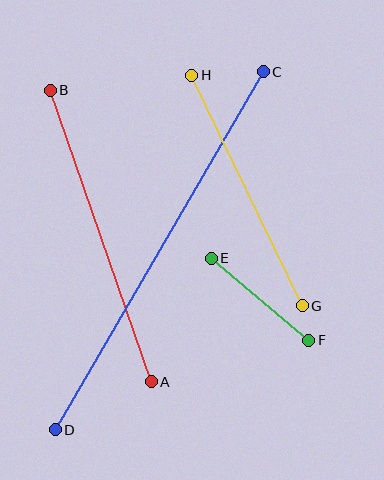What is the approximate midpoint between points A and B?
The midpoint is at approximately (101, 236) pixels.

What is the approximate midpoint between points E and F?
The midpoint is at approximately (260, 299) pixels.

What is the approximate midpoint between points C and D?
The midpoint is at approximately (159, 251) pixels.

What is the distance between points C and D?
The distance is approximately 414 pixels.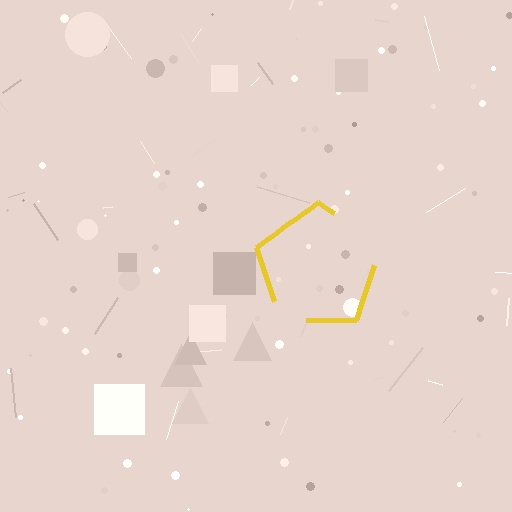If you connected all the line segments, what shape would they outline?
They would outline a pentagon.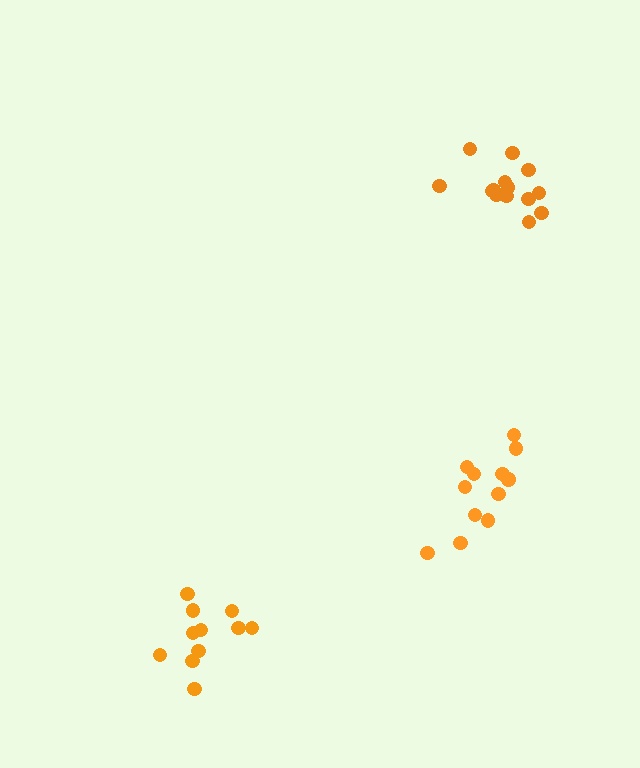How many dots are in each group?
Group 1: 11 dots, Group 2: 12 dots, Group 3: 14 dots (37 total).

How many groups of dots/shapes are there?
There are 3 groups.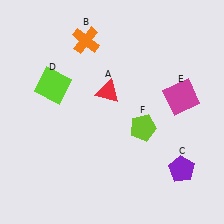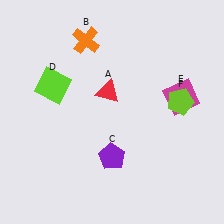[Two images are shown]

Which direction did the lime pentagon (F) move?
The lime pentagon (F) moved right.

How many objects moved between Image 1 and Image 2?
2 objects moved between the two images.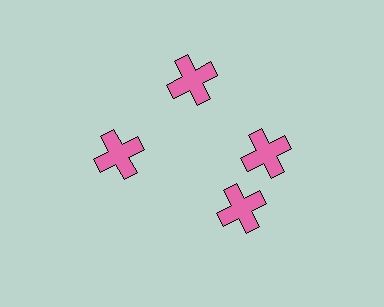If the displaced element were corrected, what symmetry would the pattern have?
It would have 4-fold rotational symmetry — the pattern would map onto itself every 90 degrees.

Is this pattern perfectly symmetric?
No. The 4 pink crosses are arranged in a ring, but one element near the 6 o'clock position is rotated out of alignment along the ring, breaking the 4-fold rotational symmetry.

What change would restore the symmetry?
The symmetry would be restored by rotating it back into even spacing with its neighbors so that all 4 crosses sit at equal angles and equal distance from the center.